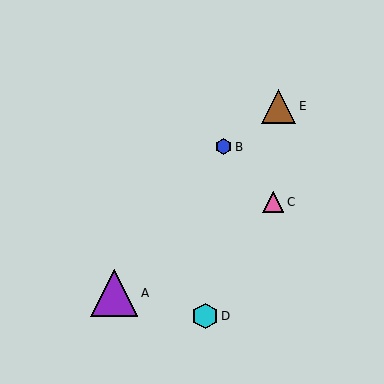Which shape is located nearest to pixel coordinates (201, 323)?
The cyan hexagon (labeled D) at (205, 316) is nearest to that location.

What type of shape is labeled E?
Shape E is a brown triangle.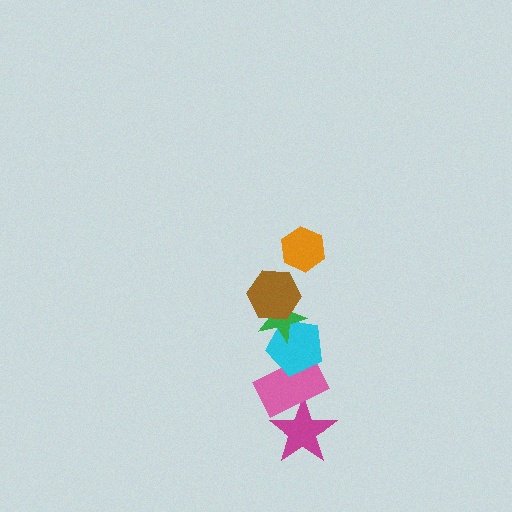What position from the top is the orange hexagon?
The orange hexagon is 1st from the top.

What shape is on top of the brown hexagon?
The orange hexagon is on top of the brown hexagon.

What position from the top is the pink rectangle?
The pink rectangle is 5th from the top.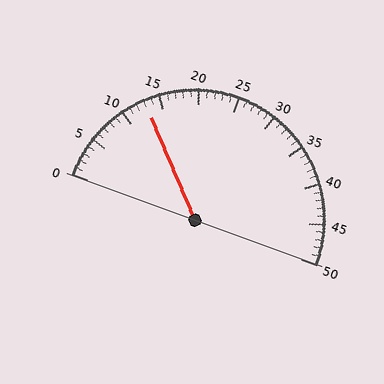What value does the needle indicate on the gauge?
The needle indicates approximately 13.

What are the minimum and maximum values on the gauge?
The gauge ranges from 0 to 50.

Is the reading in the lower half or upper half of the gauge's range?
The reading is in the lower half of the range (0 to 50).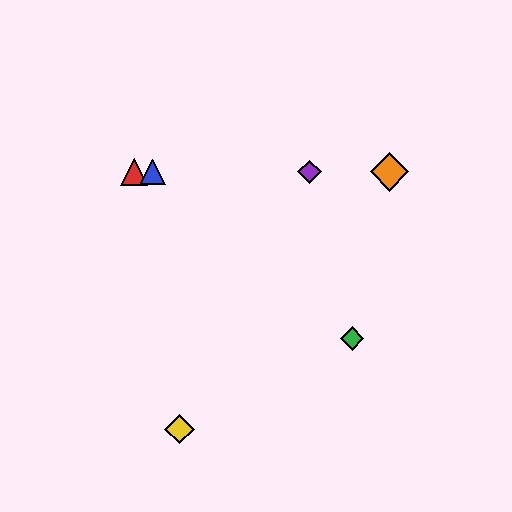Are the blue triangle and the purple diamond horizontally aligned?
Yes, both are at y≈172.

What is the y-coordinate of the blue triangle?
The blue triangle is at y≈172.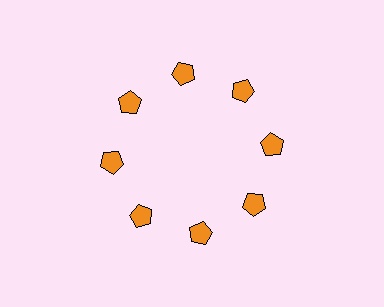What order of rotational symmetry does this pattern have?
This pattern has 8-fold rotational symmetry.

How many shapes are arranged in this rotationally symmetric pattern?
There are 8 shapes, arranged in 8 groups of 1.